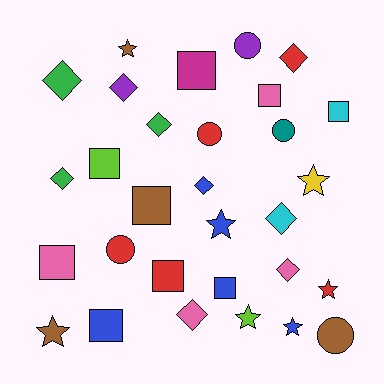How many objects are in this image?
There are 30 objects.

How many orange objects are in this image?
There are no orange objects.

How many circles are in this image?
There are 5 circles.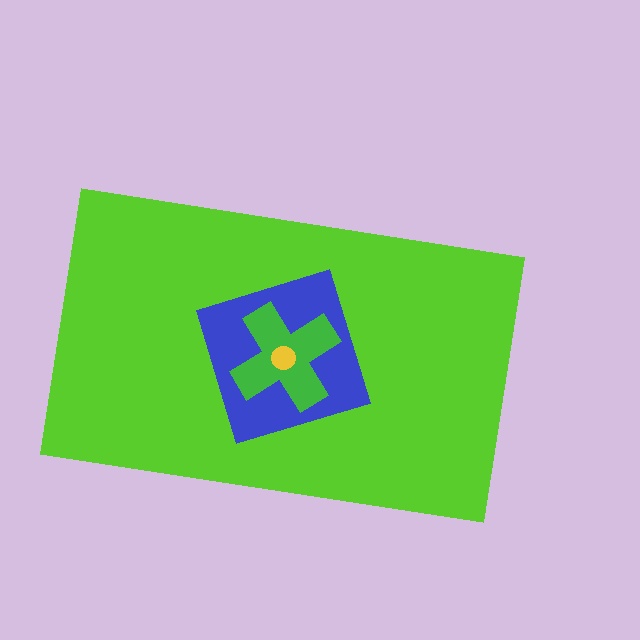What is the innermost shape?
The yellow circle.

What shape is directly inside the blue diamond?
The green cross.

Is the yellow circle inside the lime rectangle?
Yes.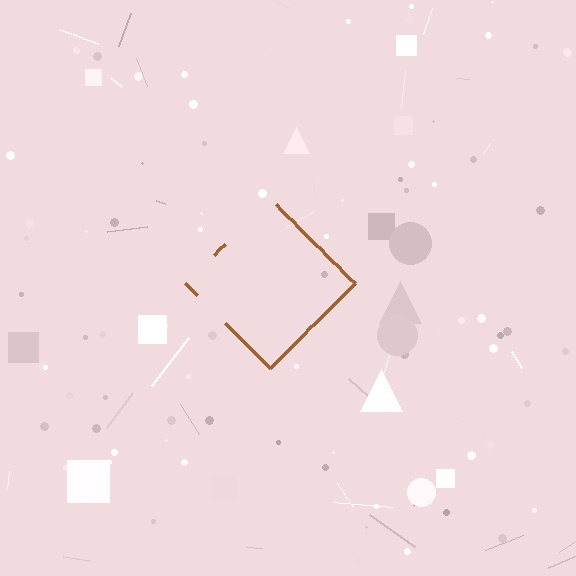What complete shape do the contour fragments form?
The contour fragments form a diamond.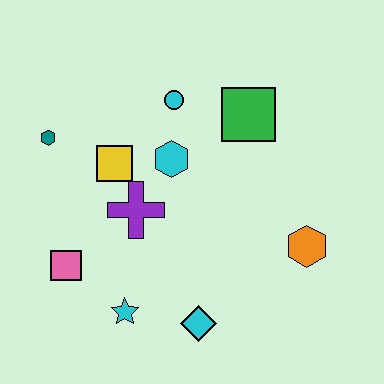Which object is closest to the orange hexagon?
The cyan diamond is closest to the orange hexagon.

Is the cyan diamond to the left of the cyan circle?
No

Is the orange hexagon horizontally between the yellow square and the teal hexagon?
No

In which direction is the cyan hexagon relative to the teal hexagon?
The cyan hexagon is to the right of the teal hexagon.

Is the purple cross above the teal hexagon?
No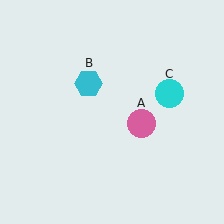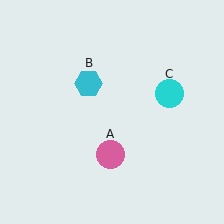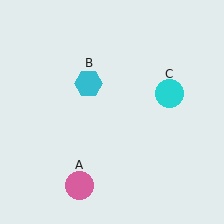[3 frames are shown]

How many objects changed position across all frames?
1 object changed position: pink circle (object A).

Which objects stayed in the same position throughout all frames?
Cyan hexagon (object B) and cyan circle (object C) remained stationary.